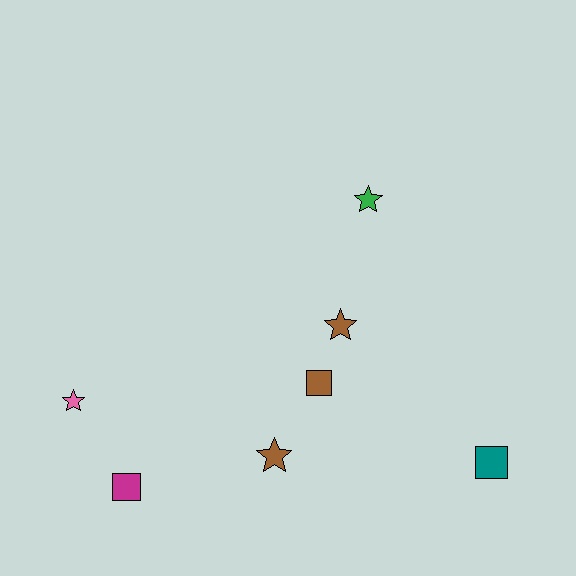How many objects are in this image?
There are 7 objects.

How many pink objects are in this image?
There is 1 pink object.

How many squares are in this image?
There are 3 squares.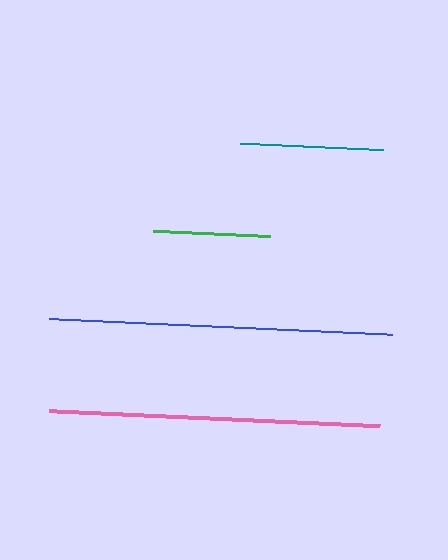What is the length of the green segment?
The green segment is approximately 118 pixels long.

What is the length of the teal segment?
The teal segment is approximately 144 pixels long.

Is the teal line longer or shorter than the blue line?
The blue line is longer than the teal line.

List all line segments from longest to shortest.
From longest to shortest: blue, pink, teal, green.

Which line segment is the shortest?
The green line is the shortest at approximately 118 pixels.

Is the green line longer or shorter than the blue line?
The blue line is longer than the green line.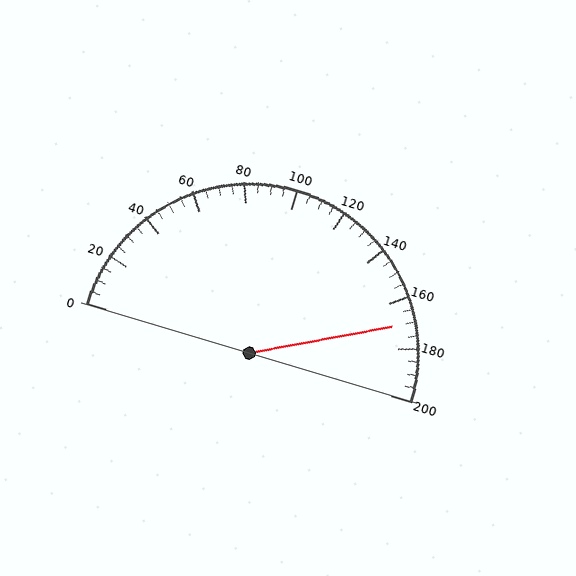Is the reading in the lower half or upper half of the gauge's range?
The reading is in the upper half of the range (0 to 200).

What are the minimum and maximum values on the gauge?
The gauge ranges from 0 to 200.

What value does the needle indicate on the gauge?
The needle indicates approximately 170.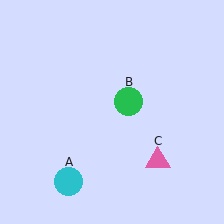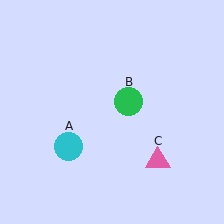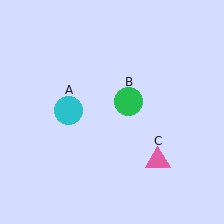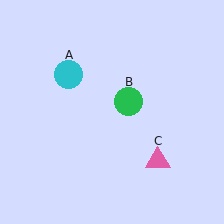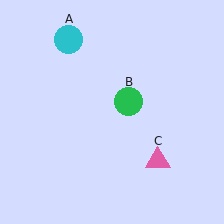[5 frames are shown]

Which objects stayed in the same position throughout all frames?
Green circle (object B) and pink triangle (object C) remained stationary.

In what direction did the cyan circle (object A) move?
The cyan circle (object A) moved up.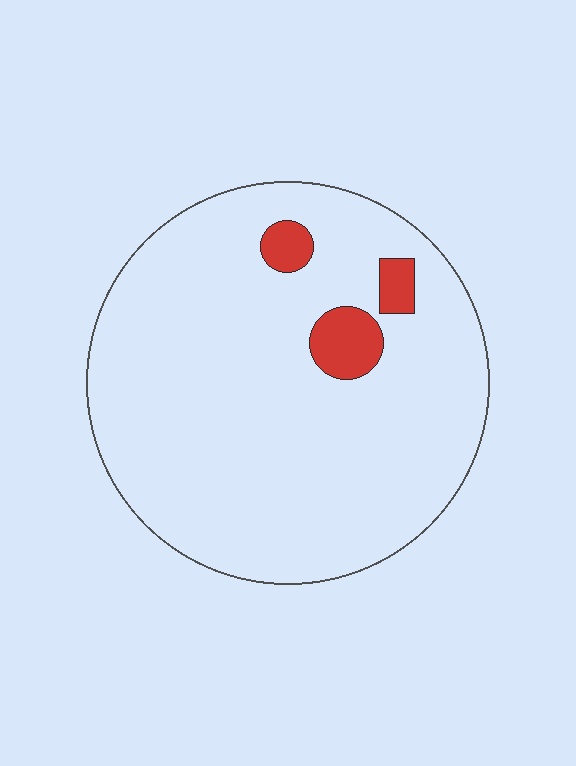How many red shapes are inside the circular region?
3.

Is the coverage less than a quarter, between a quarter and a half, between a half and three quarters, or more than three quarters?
Less than a quarter.